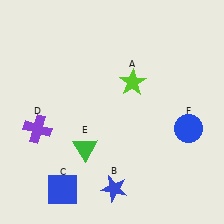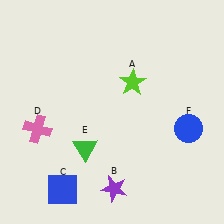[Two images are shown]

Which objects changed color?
B changed from blue to purple. D changed from purple to pink.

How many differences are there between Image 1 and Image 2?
There are 2 differences between the two images.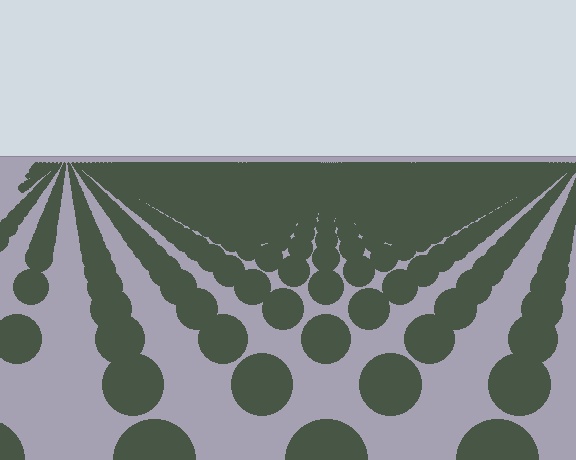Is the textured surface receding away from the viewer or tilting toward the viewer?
The surface is receding away from the viewer. Texture elements get smaller and denser toward the top.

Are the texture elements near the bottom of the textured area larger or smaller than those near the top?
Larger. Near the bottom, elements are closer to the viewer and appear at a bigger on-screen size.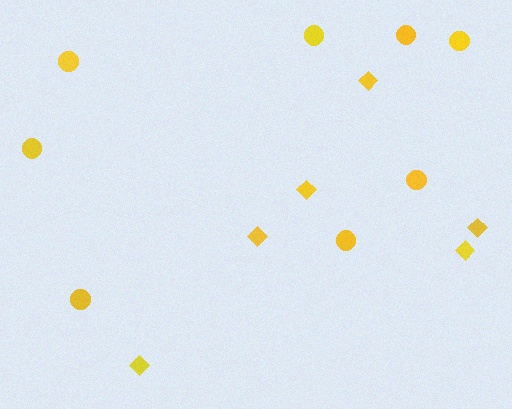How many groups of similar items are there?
There are 2 groups: one group of circles (8) and one group of diamonds (6).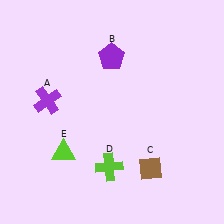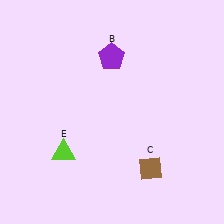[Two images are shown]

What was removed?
The lime cross (D), the purple cross (A) were removed in Image 2.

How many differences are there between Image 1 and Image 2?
There are 2 differences between the two images.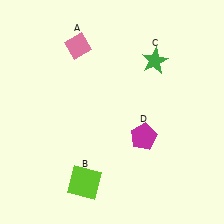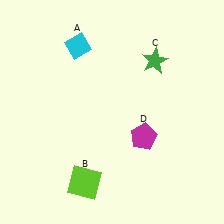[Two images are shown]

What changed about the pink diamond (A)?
In Image 1, A is pink. In Image 2, it changed to cyan.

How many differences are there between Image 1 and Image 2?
There is 1 difference between the two images.